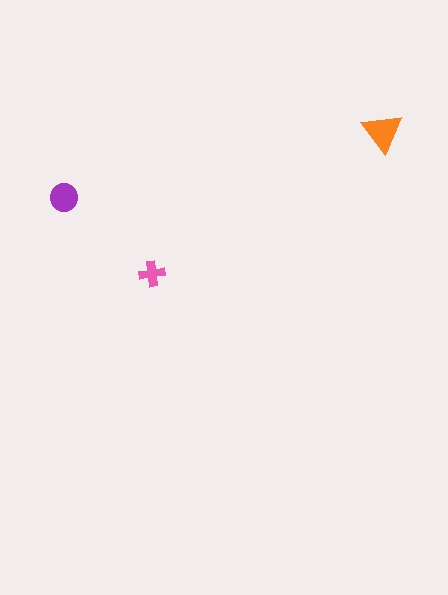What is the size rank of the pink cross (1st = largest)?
3rd.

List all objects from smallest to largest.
The pink cross, the purple circle, the orange triangle.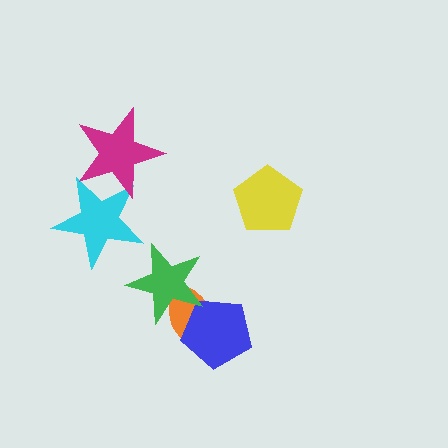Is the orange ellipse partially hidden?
Yes, it is partially covered by another shape.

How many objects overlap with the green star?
2 objects overlap with the green star.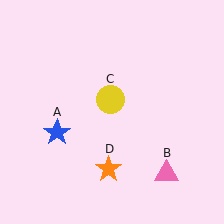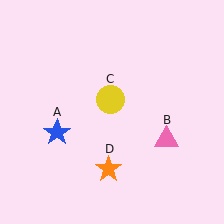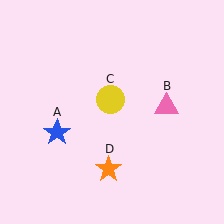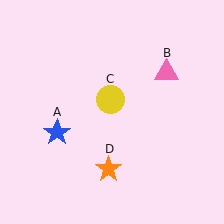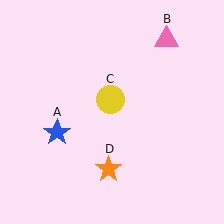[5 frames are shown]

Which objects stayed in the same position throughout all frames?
Blue star (object A) and yellow circle (object C) and orange star (object D) remained stationary.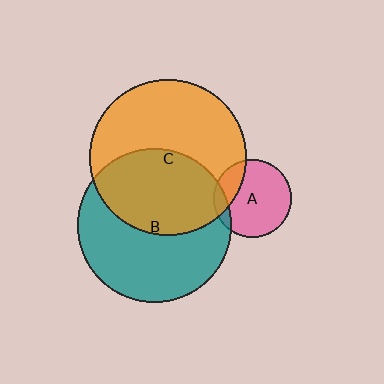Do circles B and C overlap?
Yes.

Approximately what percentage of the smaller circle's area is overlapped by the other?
Approximately 45%.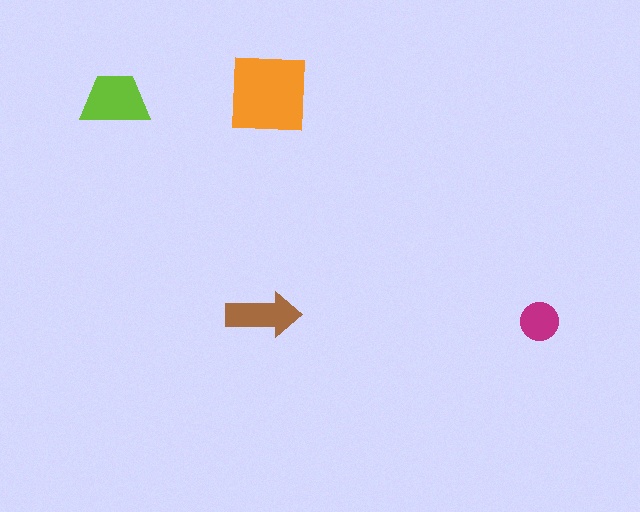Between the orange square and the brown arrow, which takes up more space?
The orange square.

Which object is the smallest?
The magenta circle.